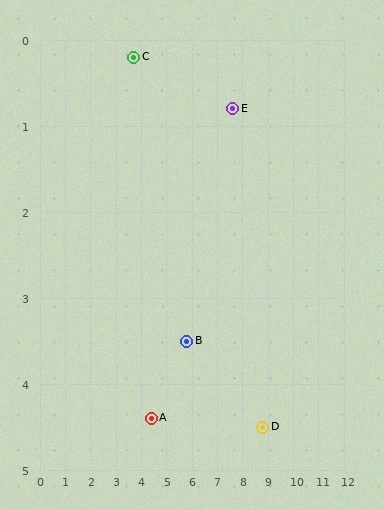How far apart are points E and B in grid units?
Points E and B are about 3.2 grid units apart.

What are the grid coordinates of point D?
Point D is at approximately (8.8, 4.5).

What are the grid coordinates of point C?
Point C is at approximately (3.7, 0.2).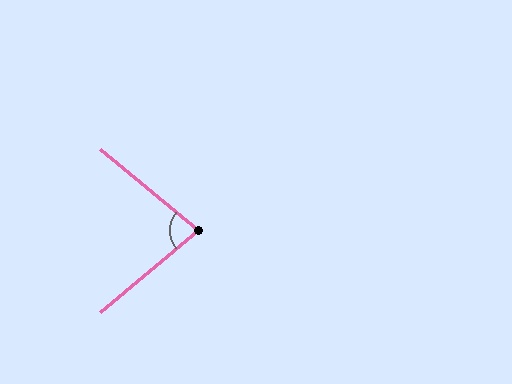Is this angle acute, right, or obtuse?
It is acute.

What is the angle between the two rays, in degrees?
Approximately 80 degrees.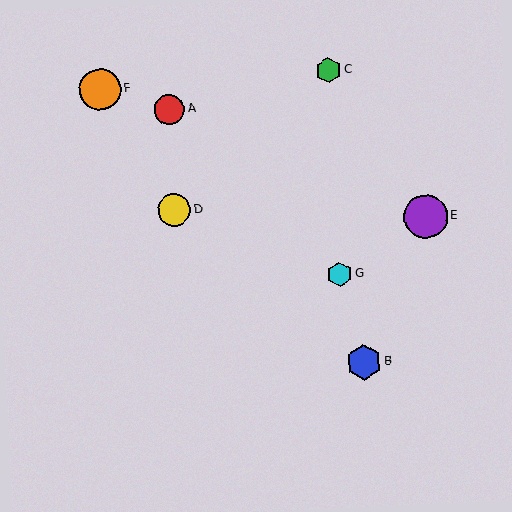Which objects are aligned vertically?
Objects A, D are aligned vertically.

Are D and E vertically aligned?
No, D is at x≈174 and E is at x≈426.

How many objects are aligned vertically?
2 objects (A, D) are aligned vertically.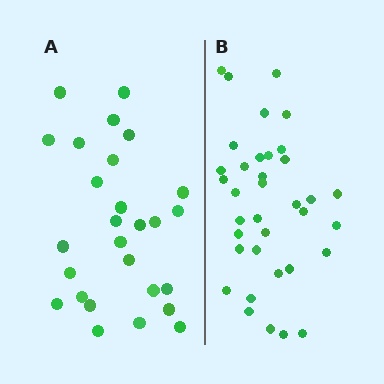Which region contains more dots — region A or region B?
Region B (the right region) has more dots.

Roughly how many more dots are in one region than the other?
Region B has roughly 8 or so more dots than region A.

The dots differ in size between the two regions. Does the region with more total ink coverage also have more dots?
No. Region A has more total ink coverage because its dots are larger, but region B actually contains more individual dots. Total area can be misleading — the number of items is what matters here.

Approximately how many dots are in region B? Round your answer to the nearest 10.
About 40 dots. (The exact count is 36, which rounds to 40.)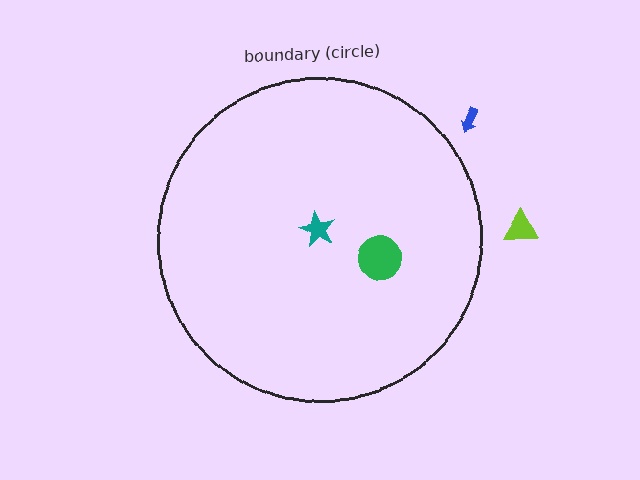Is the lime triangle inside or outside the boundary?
Outside.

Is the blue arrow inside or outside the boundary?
Outside.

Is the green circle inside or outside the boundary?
Inside.